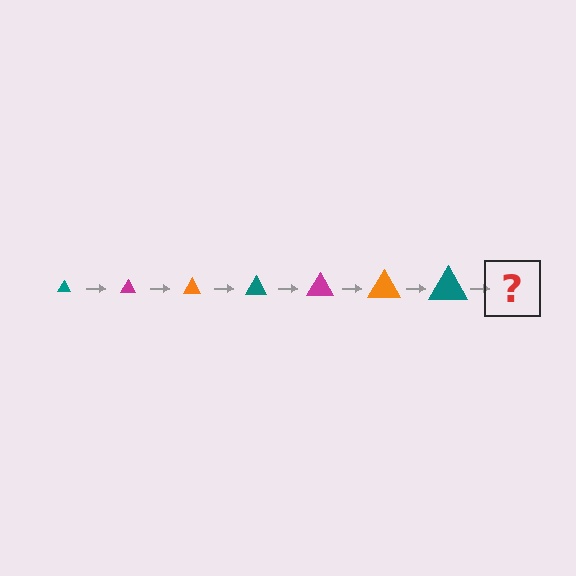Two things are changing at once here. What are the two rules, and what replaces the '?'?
The two rules are that the triangle grows larger each step and the color cycles through teal, magenta, and orange. The '?' should be a magenta triangle, larger than the previous one.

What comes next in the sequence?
The next element should be a magenta triangle, larger than the previous one.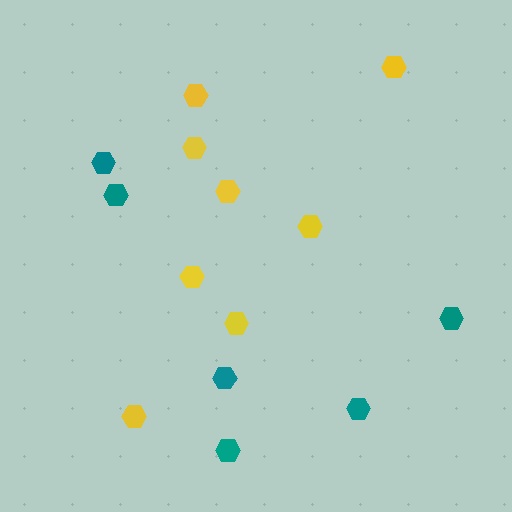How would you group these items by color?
There are 2 groups: one group of teal hexagons (6) and one group of yellow hexagons (8).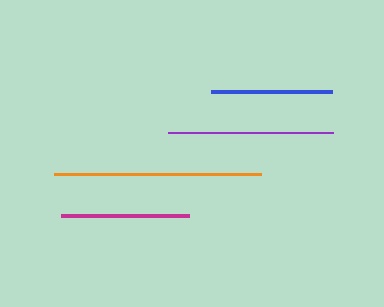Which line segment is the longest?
The orange line is the longest at approximately 207 pixels.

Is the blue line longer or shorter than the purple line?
The purple line is longer than the blue line.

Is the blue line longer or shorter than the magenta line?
The magenta line is longer than the blue line.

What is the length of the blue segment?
The blue segment is approximately 121 pixels long.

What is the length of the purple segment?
The purple segment is approximately 166 pixels long.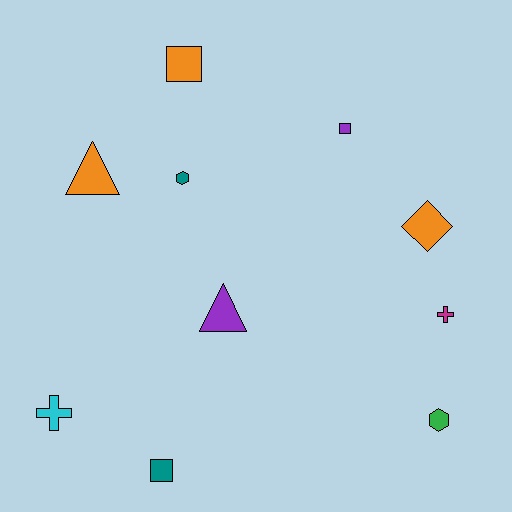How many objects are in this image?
There are 10 objects.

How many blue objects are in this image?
There are no blue objects.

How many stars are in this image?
There are no stars.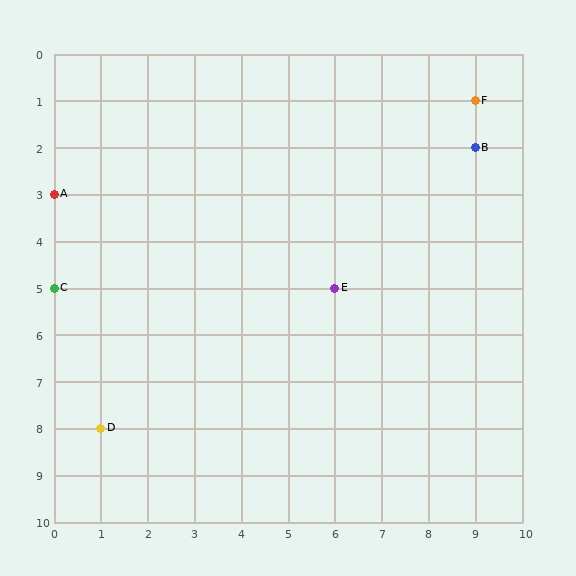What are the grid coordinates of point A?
Point A is at grid coordinates (0, 3).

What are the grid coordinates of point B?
Point B is at grid coordinates (9, 2).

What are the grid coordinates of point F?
Point F is at grid coordinates (9, 1).